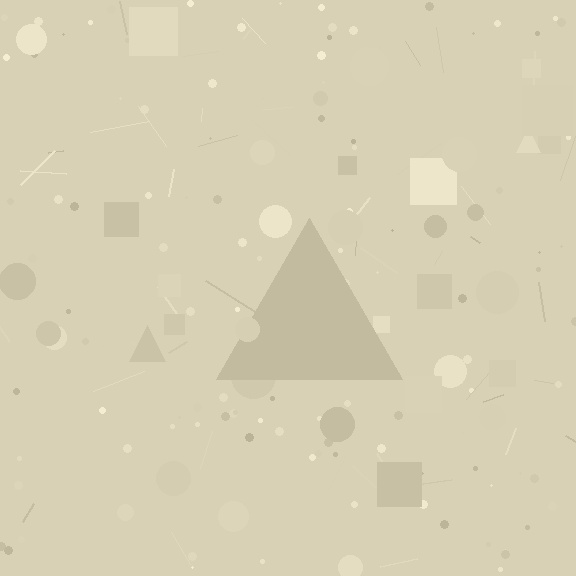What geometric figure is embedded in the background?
A triangle is embedded in the background.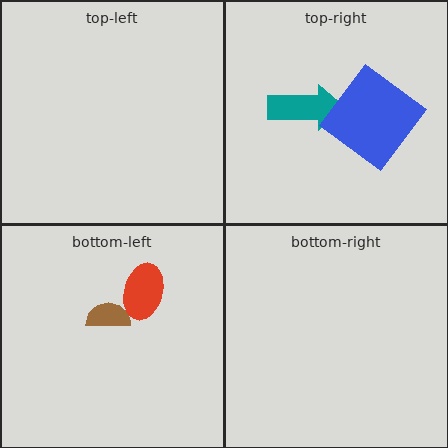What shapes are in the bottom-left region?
The brown semicircle, the red ellipse.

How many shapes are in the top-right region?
2.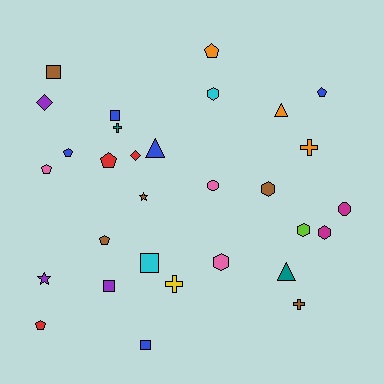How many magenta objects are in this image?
There are 2 magenta objects.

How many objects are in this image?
There are 30 objects.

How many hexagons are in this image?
There are 5 hexagons.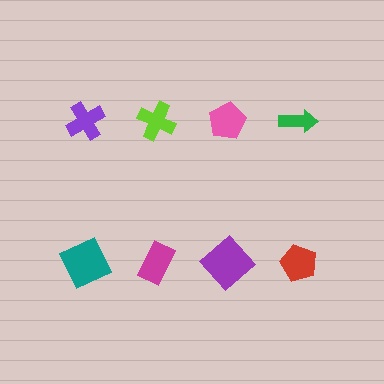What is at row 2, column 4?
A red pentagon.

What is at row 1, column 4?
A green arrow.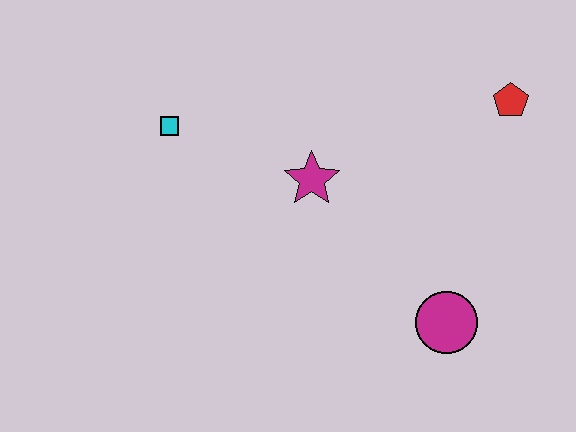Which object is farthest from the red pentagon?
The cyan square is farthest from the red pentagon.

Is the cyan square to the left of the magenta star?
Yes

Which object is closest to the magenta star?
The cyan square is closest to the magenta star.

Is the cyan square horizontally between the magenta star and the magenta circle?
No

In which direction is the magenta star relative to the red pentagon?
The magenta star is to the left of the red pentagon.